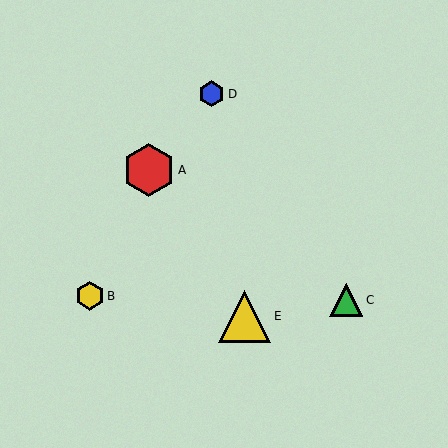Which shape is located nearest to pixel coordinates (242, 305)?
The yellow triangle (labeled E) at (245, 316) is nearest to that location.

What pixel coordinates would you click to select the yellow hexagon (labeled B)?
Click at (90, 296) to select the yellow hexagon B.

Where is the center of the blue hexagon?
The center of the blue hexagon is at (212, 94).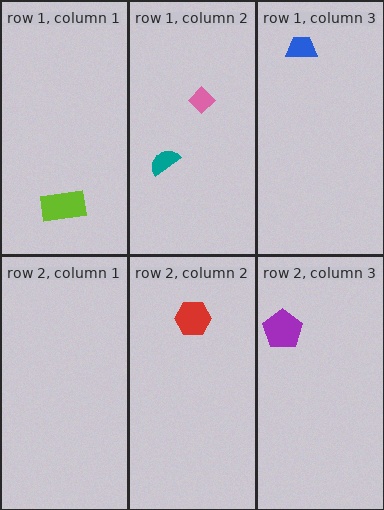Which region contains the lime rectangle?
The row 1, column 1 region.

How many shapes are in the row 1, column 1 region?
1.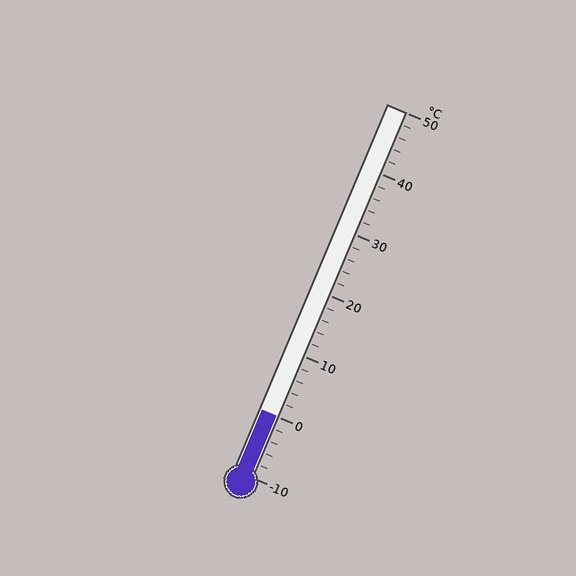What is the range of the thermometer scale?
The thermometer scale ranges from -10°C to 50°C.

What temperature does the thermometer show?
The thermometer shows approximately 0°C.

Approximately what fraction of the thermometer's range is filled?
The thermometer is filled to approximately 15% of its range.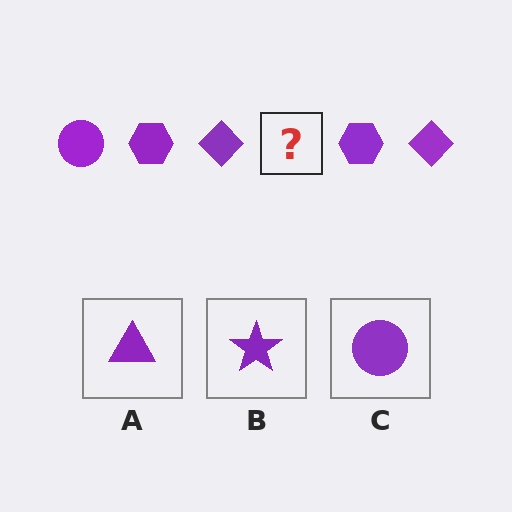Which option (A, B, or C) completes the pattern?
C.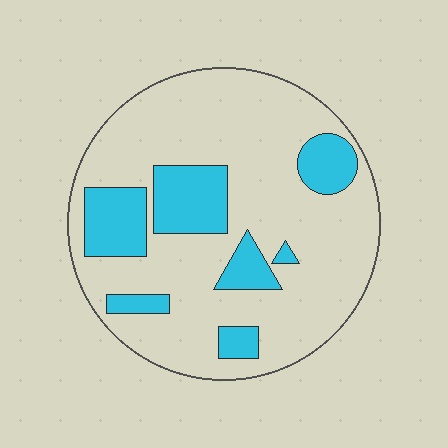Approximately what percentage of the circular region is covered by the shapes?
Approximately 25%.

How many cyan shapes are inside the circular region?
7.